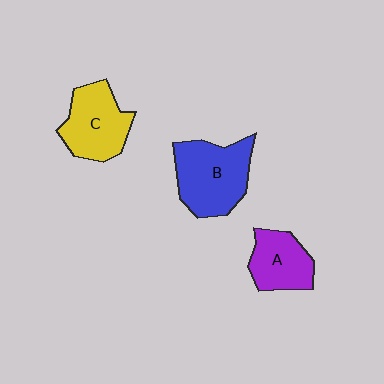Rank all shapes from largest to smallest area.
From largest to smallest: B (blue), C (yellow), A (purple).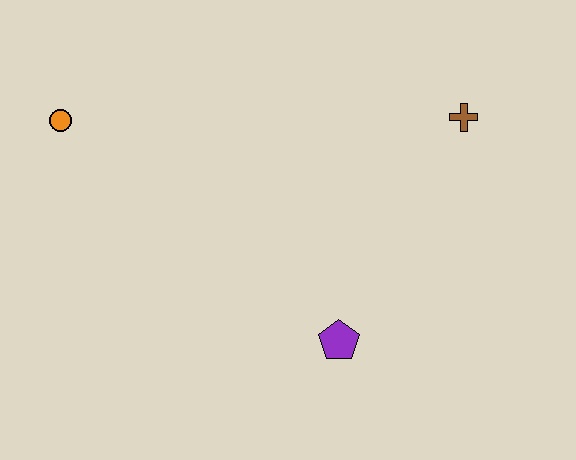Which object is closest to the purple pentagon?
The brown cross is closest to the purple pentagon.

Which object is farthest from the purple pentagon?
The orange circle is farthest from the purple pentagon.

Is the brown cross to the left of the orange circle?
No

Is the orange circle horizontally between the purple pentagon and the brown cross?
No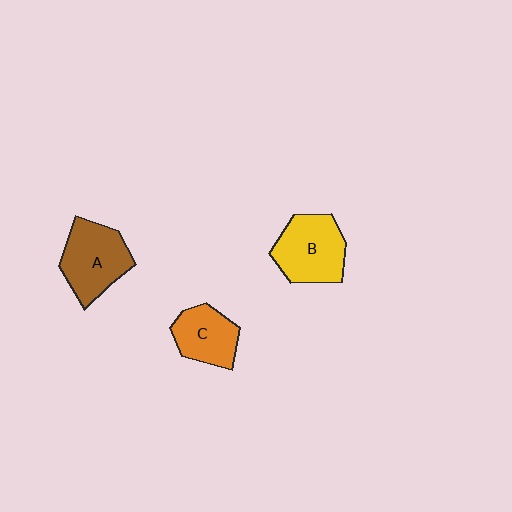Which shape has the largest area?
Shape A (brown).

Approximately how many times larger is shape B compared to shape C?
Approximately 1.3 times.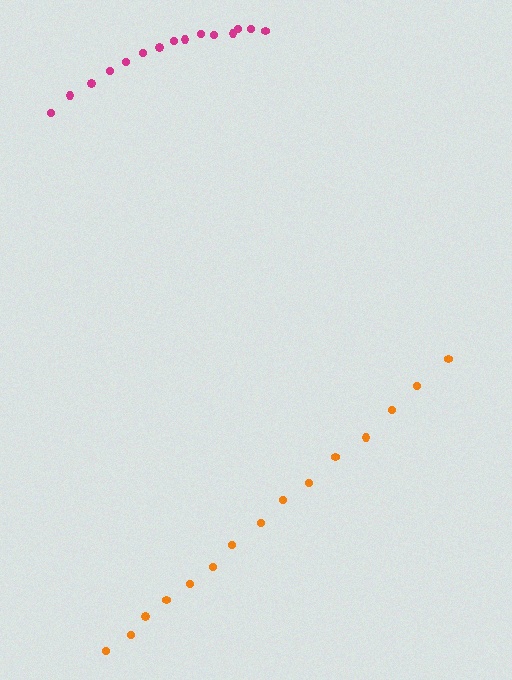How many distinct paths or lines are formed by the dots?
There are 2 distinct paths.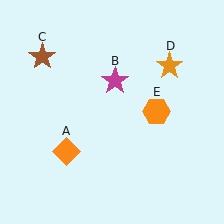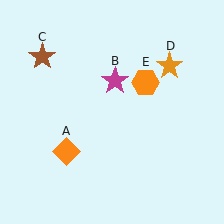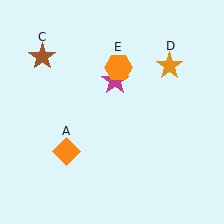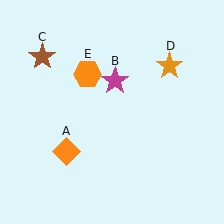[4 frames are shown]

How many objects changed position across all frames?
1 object changed position: orange hexagon (object E).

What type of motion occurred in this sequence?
The orange hexagon (object E) rotated counterclockwise around the center of the scene.